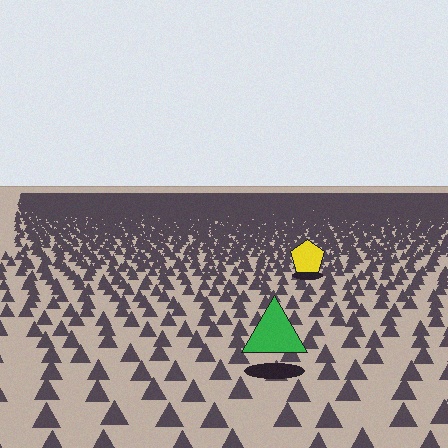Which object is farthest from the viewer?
The yellow pentagon is farthest from the viewer. It appears smaller and the ground texture around it is denser.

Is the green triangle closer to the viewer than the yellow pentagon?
Yes. The green triangle is closer — you can tell from the texture gradient: the ground texture is coarser near it.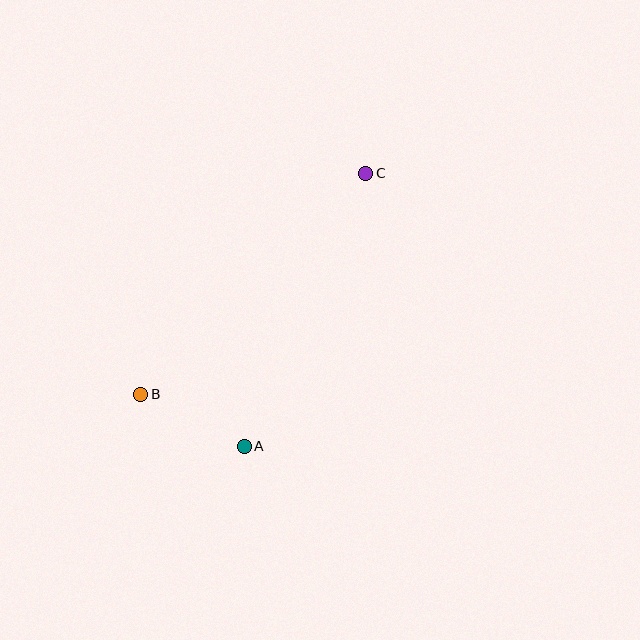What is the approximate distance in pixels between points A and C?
The distance between A and C is approximately 299 pixels.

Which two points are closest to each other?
Points A and B are closest to each other.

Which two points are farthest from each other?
Points B and C are farthest from each other.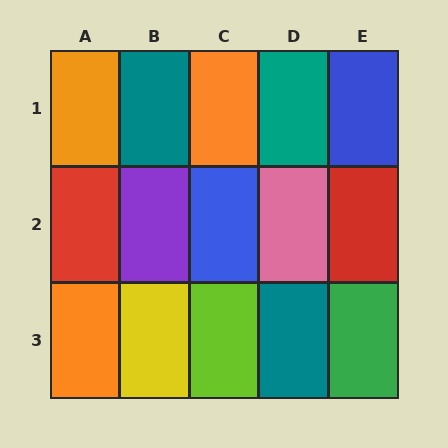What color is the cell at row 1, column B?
Teal.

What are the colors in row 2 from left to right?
Red, purple, blue, pink, red.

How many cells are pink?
1 cell is pink.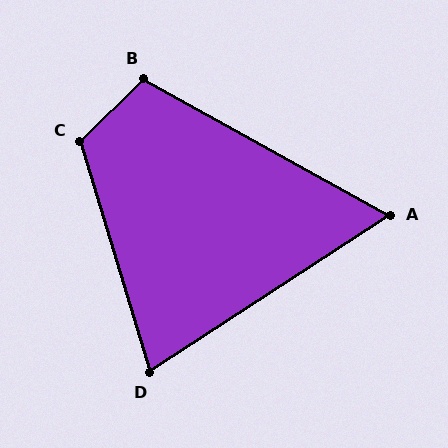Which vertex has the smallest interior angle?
A, at approximately 62 degrees.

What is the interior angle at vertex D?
Approximately 74 degrees (acute).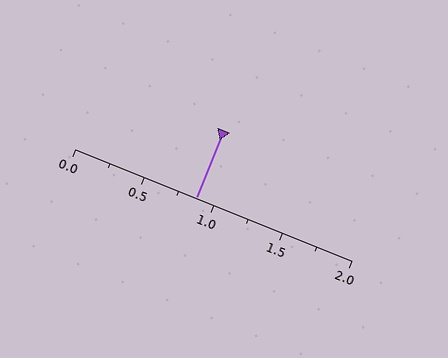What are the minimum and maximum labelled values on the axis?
The axis runs from 0.0 to 2.0.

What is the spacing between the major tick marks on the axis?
The major ticks are spaced 0.5 apart.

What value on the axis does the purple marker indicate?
The marker indicates approximately 0.88.